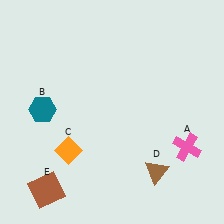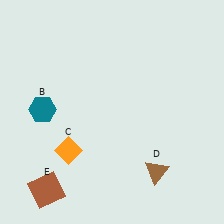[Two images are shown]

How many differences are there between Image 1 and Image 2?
There is 1 difference between the two images.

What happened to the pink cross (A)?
The pink cross (A) was removed in Image 2. It was in the bottom-right area of Image 1.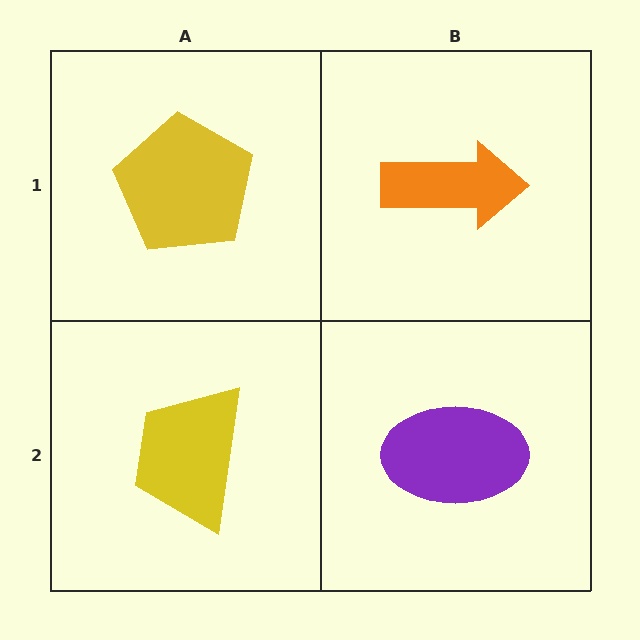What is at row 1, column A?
A yellow pentagon.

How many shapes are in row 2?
2 shapes.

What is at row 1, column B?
An orange arrow.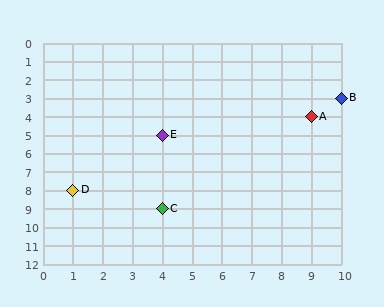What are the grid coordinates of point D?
Point D is at grid coordinates (1, 8).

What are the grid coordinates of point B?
Point B is at grid coordinates (10, 3).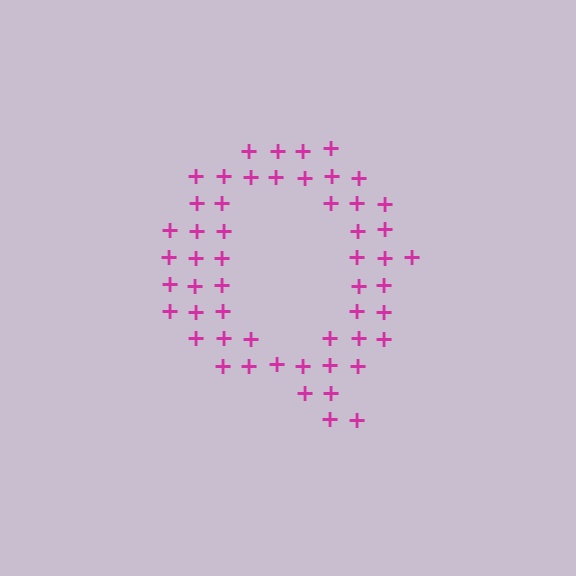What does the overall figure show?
The overall figure shows the letter Q.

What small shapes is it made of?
It is made of small plus signs.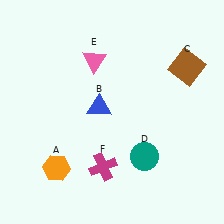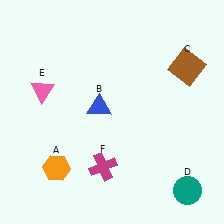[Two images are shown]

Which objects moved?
The objects that moved are: the teal circle (D), the pink triangle (E).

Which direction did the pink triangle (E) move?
The pink triangle (E) moved left.